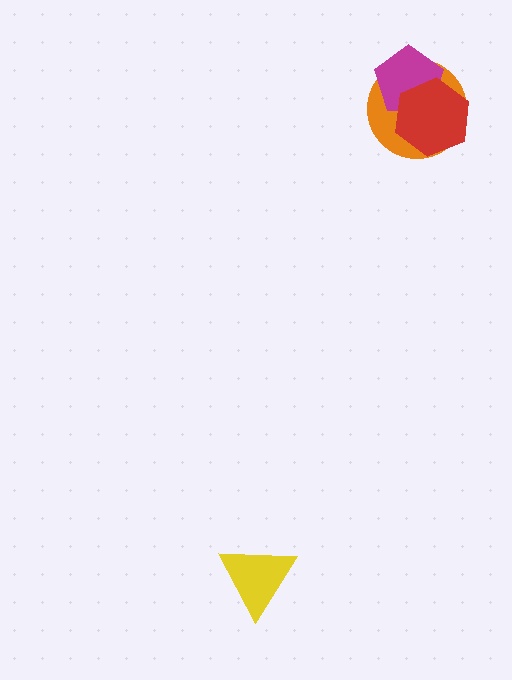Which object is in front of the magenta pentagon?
The red hexagon is in front of the magenta pentagon.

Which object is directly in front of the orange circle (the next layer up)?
The magenta pentagon is directly in front of the orange circle.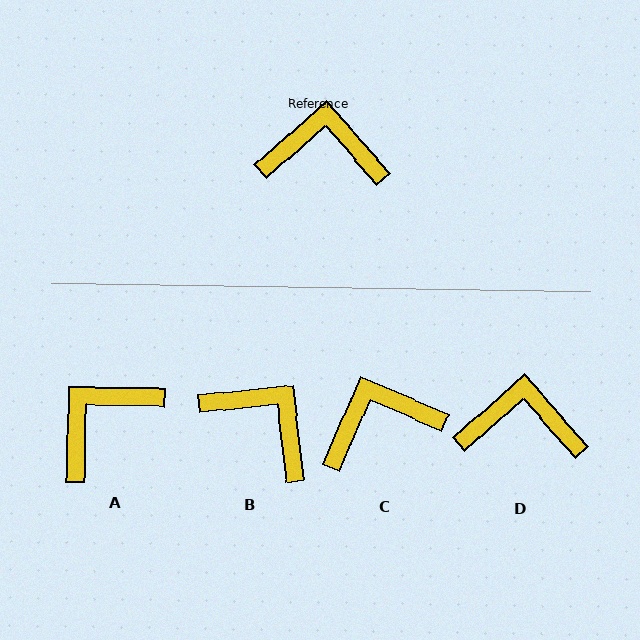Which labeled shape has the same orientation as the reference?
D.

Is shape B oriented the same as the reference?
No, it is off by about 35 degrees.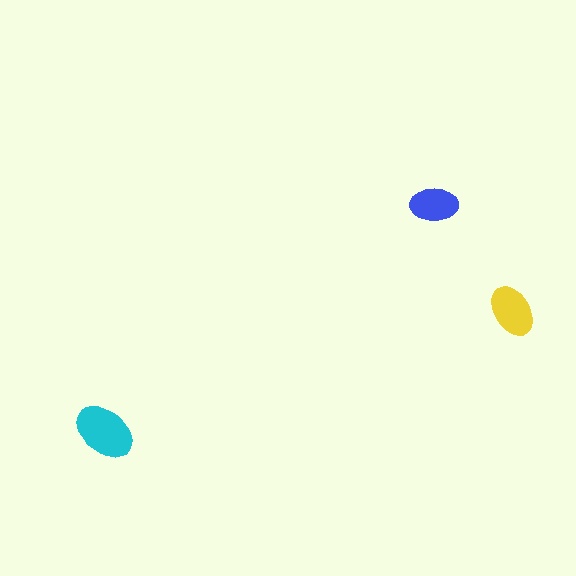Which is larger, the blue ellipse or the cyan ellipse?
The cyan one.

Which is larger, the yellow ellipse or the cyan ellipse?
The cyan one.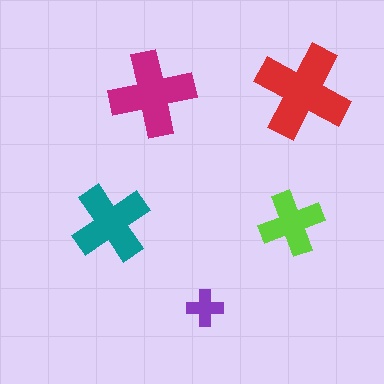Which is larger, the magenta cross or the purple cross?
The magenta one.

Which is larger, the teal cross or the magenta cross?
The magenta one.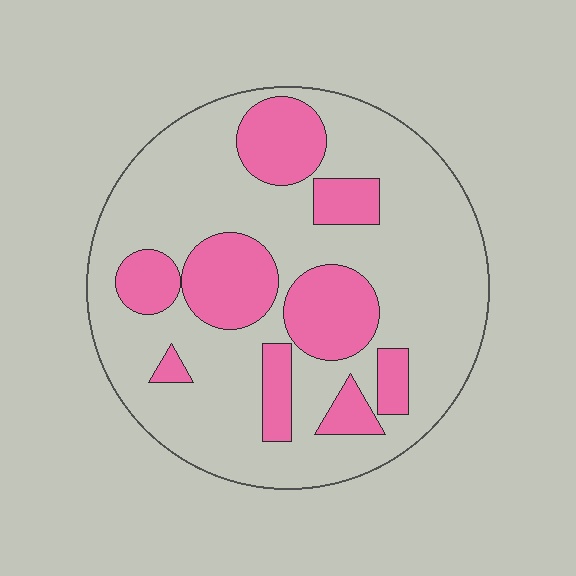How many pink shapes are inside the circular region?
9.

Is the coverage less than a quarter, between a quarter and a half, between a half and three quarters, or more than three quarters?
Between a quarter and a half.